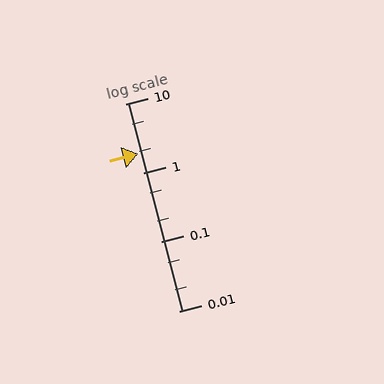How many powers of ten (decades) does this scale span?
The scale spans 3 decades, from 0.01 to 10.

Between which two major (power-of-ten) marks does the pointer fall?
The pointer is between 1 and 10.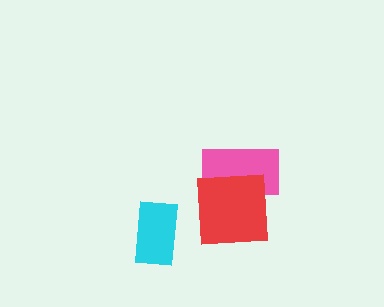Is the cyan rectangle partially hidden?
No, no other shape covers it.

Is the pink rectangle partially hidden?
Yes, it is partially covered by another shape.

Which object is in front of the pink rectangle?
The red square is in front of the pink rectangle.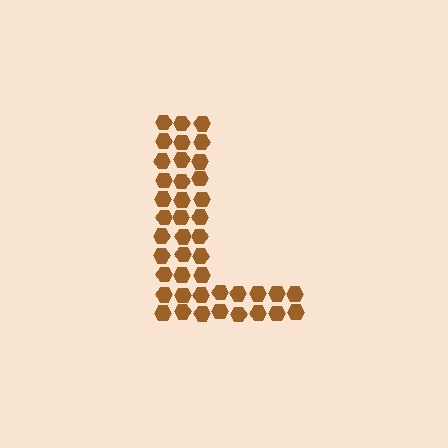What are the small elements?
The small elements are hexagons.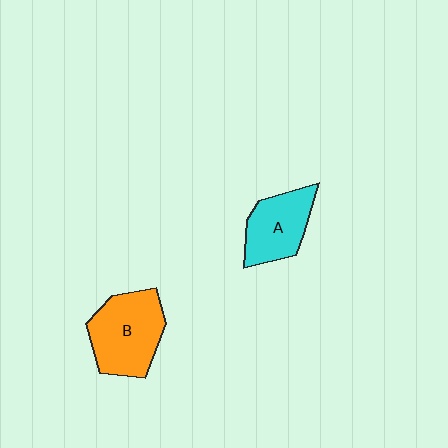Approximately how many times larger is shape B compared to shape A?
Approximately 1.3 times.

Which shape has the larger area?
Shape B (orange).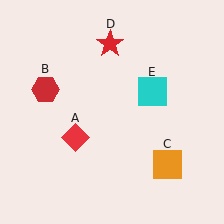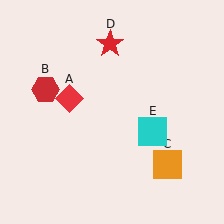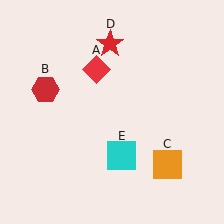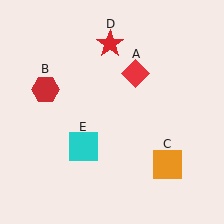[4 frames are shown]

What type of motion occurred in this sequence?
The red diamond (object A), cyan square (object E) rotated clockwise around the center of the scene.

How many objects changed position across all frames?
2 objects changed position: red diamond (object A), cyan square (object E).